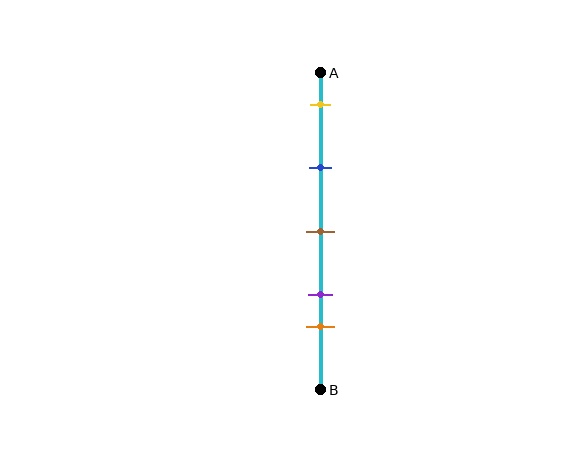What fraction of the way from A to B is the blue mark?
The blue mark is approximately 30% (0.3) of the way from A to B.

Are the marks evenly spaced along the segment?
No, the marks are not evenly spaced.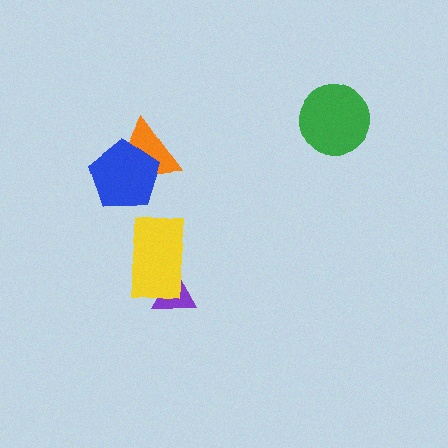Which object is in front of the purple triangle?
The yellow rectangle is in front of the purple triangle.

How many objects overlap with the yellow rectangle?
1 object overlaps with the yellow rectangle.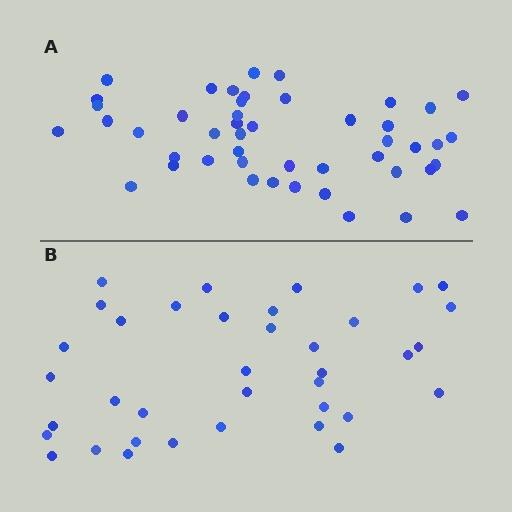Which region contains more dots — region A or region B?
Region A (the top region) has more dots.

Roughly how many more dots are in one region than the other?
Region A has roughly 10 or so more dots than region B.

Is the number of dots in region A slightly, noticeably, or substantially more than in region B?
Region A has noticeably more, but not dramatically so. The ratio is roughly 1.3 to 1.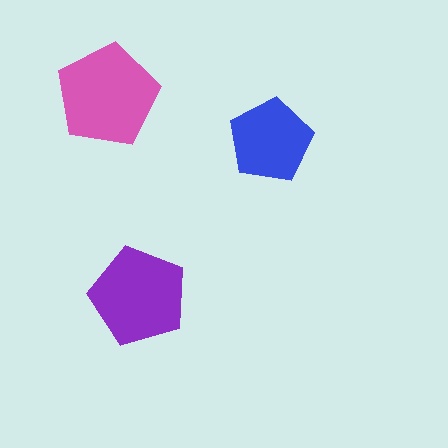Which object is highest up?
The pink pentagon is topmost.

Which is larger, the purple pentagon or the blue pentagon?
The purple one.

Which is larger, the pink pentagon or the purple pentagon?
The pink one.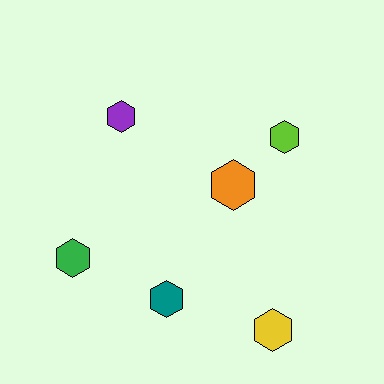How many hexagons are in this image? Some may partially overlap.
There are 6 hexagons.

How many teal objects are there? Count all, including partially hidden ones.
There is 1 teal object.